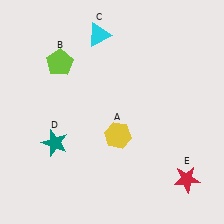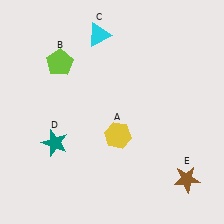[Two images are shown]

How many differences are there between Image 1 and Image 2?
There is 1 difference between the two images.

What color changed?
The star (E) changed from red in Image 1 to brown in Image 2.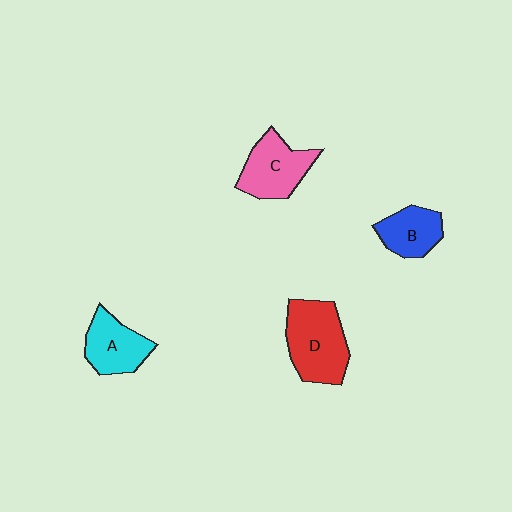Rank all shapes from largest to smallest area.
From largest to smallest: D (red), C (pink), A (cyan), B (blue).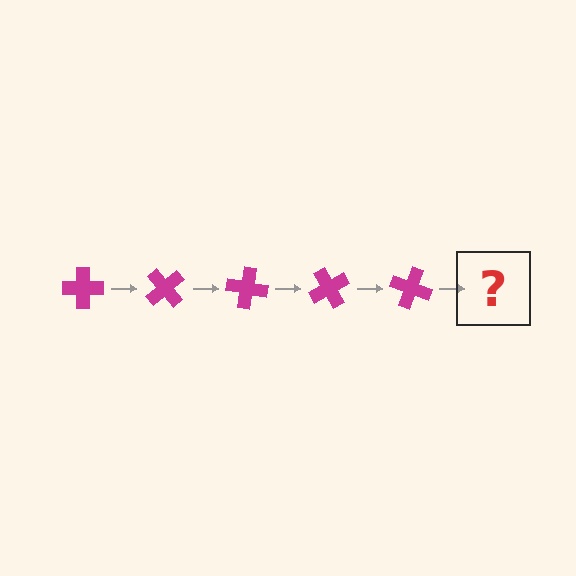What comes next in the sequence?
The next element should be a magenta cross rotated 250 degrees.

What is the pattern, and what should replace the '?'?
The pattern is that the cross rotates 50 degrees each step. The '?' should be a magenta cross rotated 250 degrees.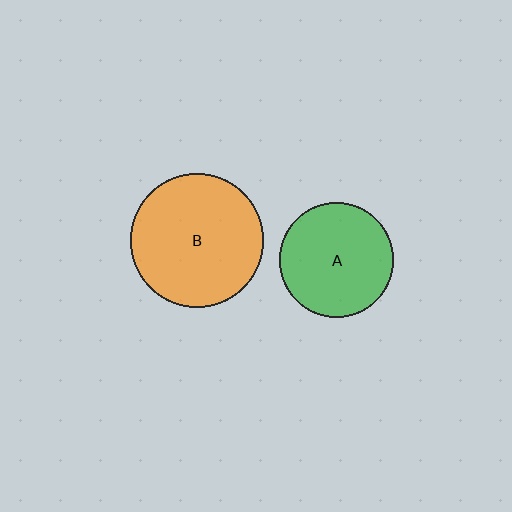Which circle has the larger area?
Circle B (orange).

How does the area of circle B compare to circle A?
Approximately 1.4 times.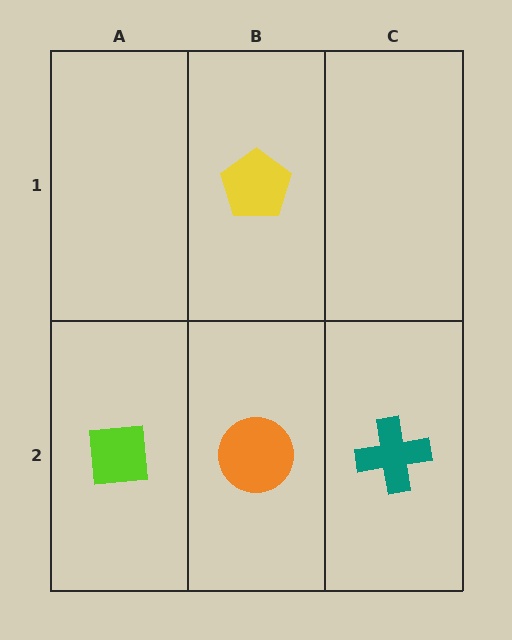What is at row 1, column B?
A yellow pentagon.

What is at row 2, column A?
A lime square.